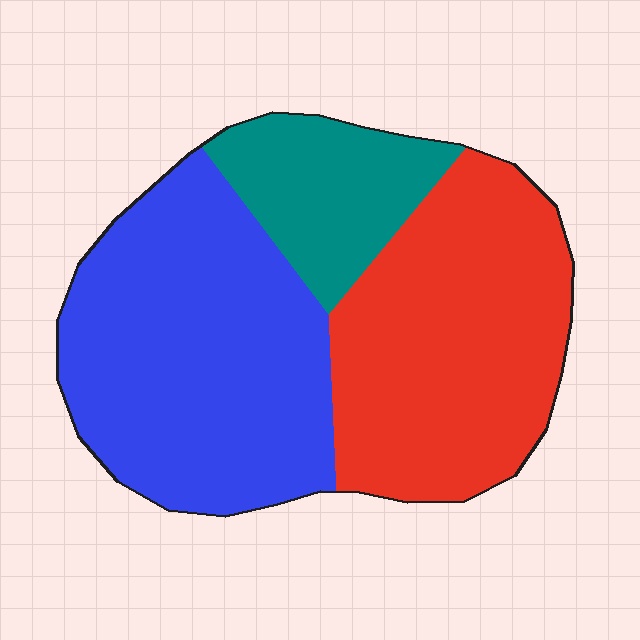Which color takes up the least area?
Teal, at roughly 15%.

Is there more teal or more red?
Red.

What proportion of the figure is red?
Red covers roughly 40% of the figure.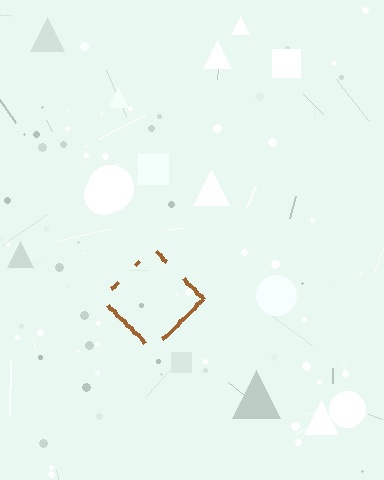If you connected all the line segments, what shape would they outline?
They would outline a diamond.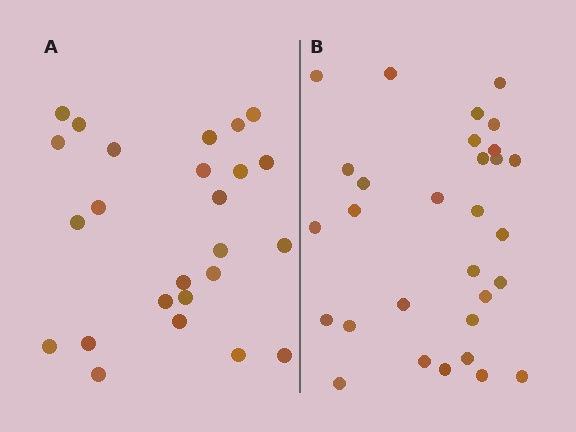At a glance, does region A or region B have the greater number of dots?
Region B (the right region) has more dots.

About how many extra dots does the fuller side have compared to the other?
Region B has about 5 more dots than region A.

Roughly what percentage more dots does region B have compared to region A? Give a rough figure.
About 20% more.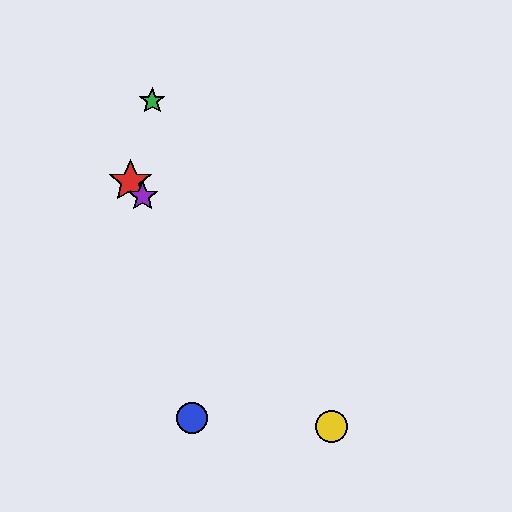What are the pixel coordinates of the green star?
The green star is at (152, 101).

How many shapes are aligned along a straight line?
3 shapes (the red star, the yellow circle, the purple star) are aligned along a straight line.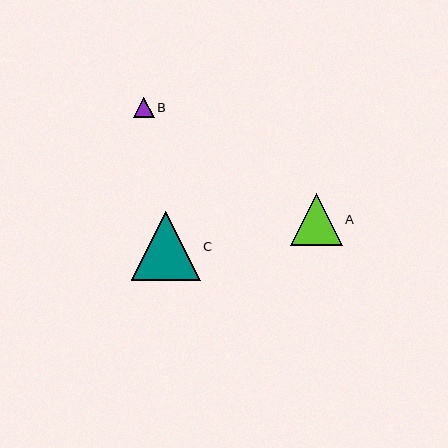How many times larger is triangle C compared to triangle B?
Triangle C is approximately 3.3 times the size of triangle B.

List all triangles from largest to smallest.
From largest to smallest: C, A, B.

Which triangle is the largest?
Triangle C is the largest with a size of approximately 69 pixels.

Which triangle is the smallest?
Triangle B is the smallest with a size of approximately 21 pixels.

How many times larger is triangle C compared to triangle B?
Triangle C is approximately 3.3 times the size of triangle B.